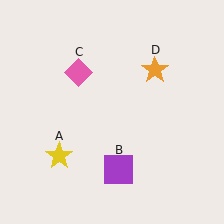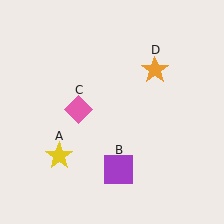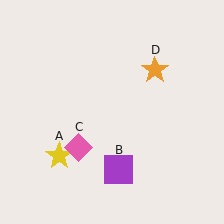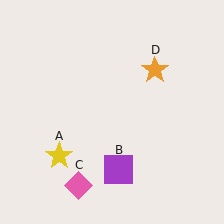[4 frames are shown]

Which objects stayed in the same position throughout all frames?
Yellow star (object A) and purple square (object B) and orange star (object D) remained stationary.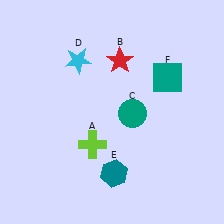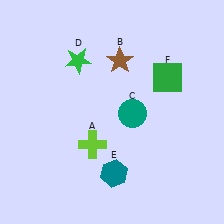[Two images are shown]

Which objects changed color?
B changed from red to brown. D changed from cyan to green. F changed from teal to green.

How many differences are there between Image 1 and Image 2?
There are 3 differences between the two images.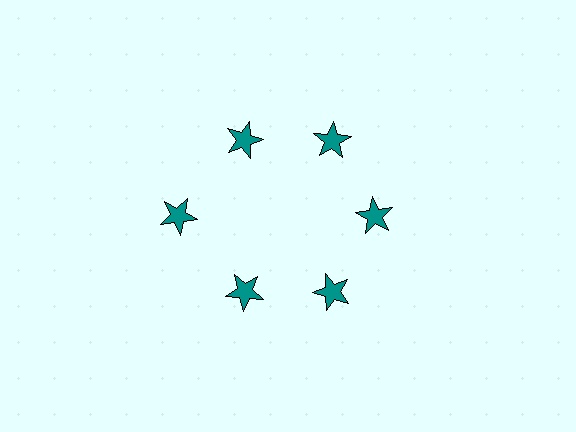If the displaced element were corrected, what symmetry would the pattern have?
It would have 6-fold rotational symmetry — the pattern would map onto itself every 60 degrees.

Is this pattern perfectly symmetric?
No. The 6 teal stars are arranged in a ring, but one element near the 9 o'clock position is pushed outward from the center, breaking the 6-fold rotational symmetry.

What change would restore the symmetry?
The symmetry would be restored by moving it inward, back onto the ring so that all 6 stars sit at equal angles and equal distance from the center.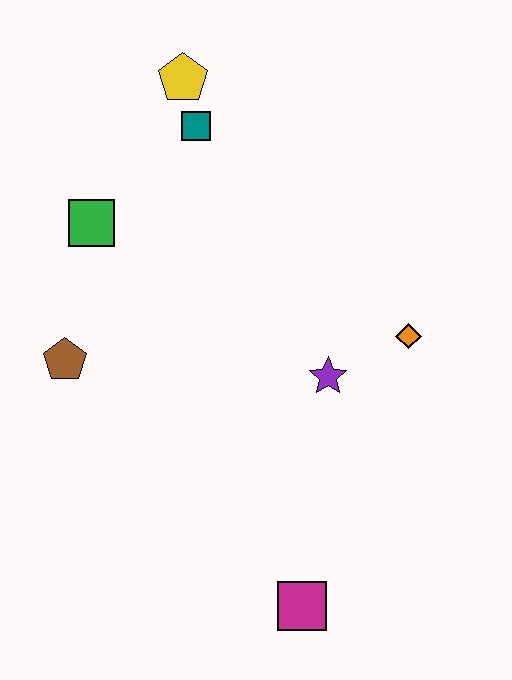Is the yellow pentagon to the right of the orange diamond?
No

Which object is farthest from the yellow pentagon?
The magenta square is farthest from the yellow pentagon.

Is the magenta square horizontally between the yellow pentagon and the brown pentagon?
No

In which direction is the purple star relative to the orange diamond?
The purple star is to the left of the orange diamond.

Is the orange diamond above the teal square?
No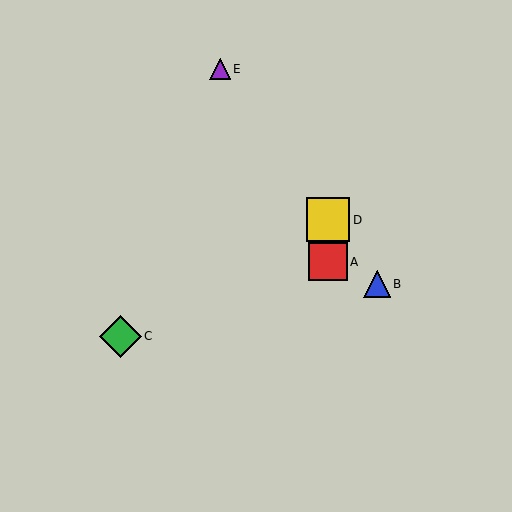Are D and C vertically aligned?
No, D is at x≈328 and C is at x≈120.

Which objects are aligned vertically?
Objects A, D are aligned vertically.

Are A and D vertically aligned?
Yes, both are at x≈328.